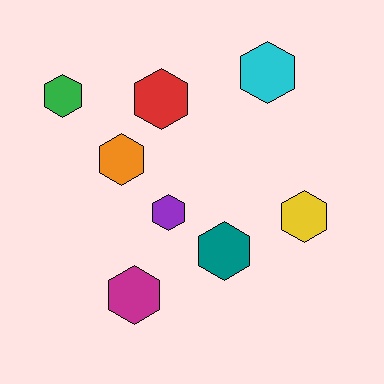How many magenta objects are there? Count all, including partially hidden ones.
There is 1 magenta object.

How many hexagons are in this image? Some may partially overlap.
There are 8 hexagons.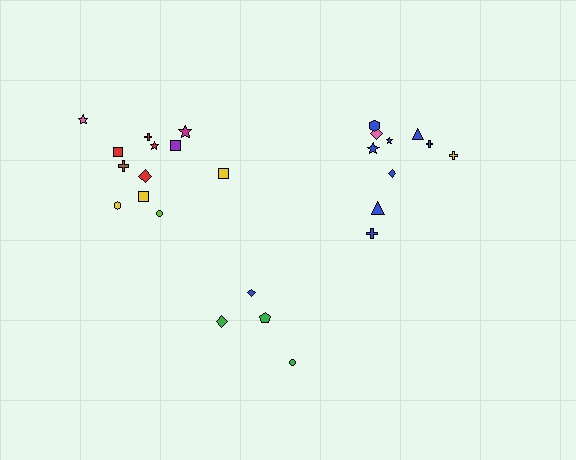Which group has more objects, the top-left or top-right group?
The top-left group.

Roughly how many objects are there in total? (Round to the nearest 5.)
Roughly 25 objects in total.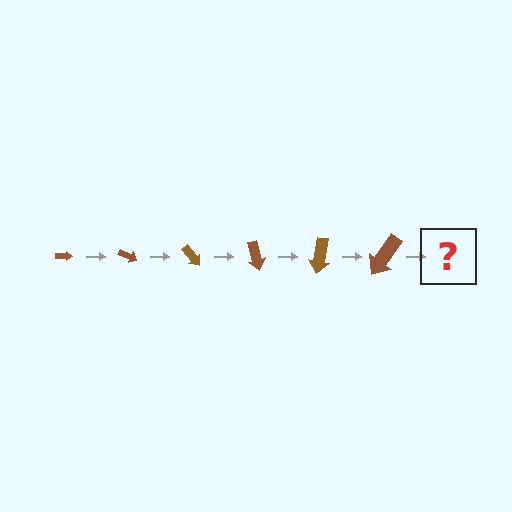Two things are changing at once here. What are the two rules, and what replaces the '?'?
The two rules are that the arrow grows larger each step and it rotates 25 degrees each step. The '?' should be an arrow, larger than the previous one and rotated 150 degrees from the start.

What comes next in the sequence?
The next element should be an arrow, larger than the previous one and rotated 150 degrees from the start.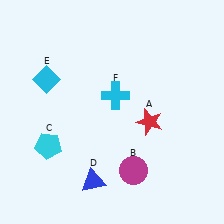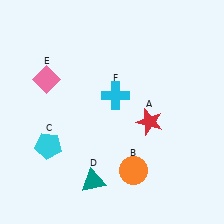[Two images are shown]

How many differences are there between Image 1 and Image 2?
There are 3 differences between the two images.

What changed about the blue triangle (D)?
In Image 1, D is blue. In Image 2, it changed to teal.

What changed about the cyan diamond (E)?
In Image 1, E is cyan. In Image 2, it changed to pink.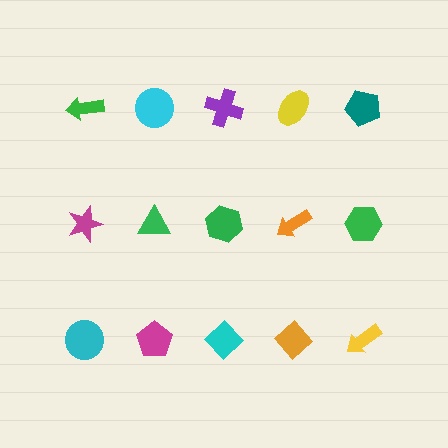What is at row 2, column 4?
An orange arrow.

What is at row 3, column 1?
A cyan circle.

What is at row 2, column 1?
A magenta star.